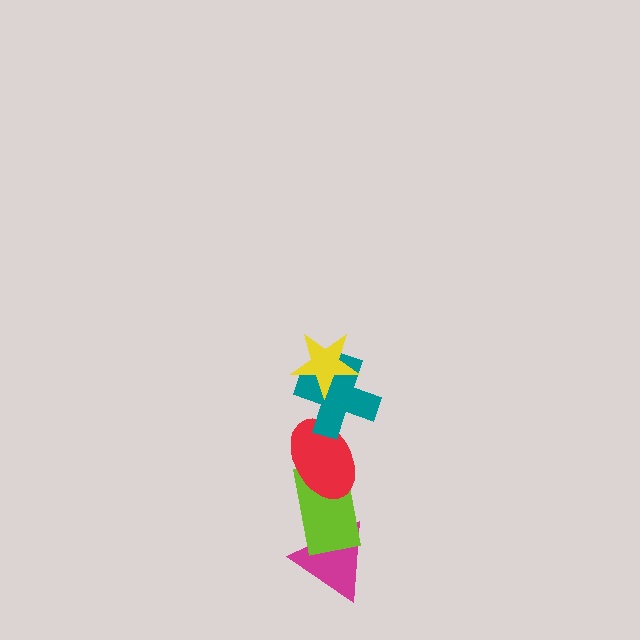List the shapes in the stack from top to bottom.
From top to bottom: the yellow star, the teal cross, the red ellipse, the lime rectangle, the magenta triangle.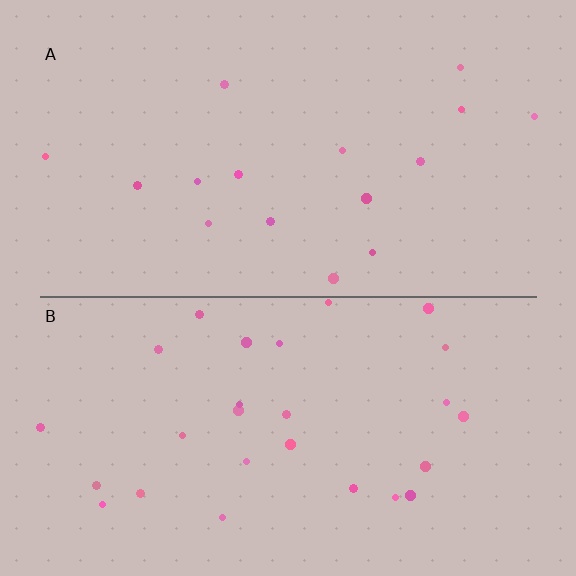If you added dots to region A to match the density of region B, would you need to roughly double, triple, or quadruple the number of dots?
Approximately double.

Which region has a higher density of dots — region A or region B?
B (the bottom).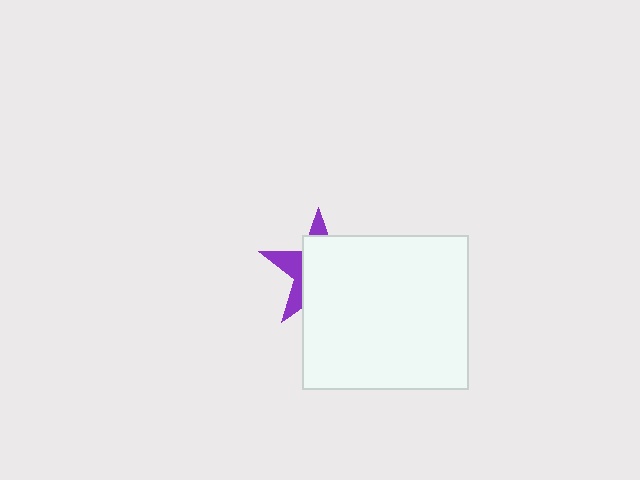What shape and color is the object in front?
The object in front is a white rectangle.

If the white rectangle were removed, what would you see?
You would see the complete purple star.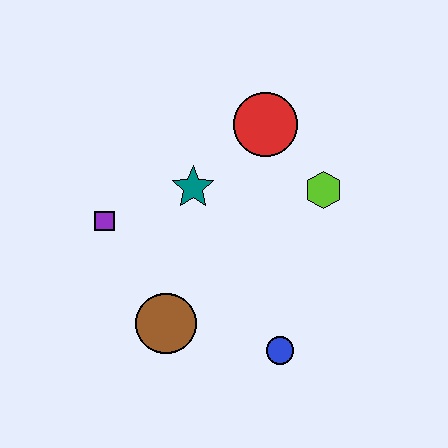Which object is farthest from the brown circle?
The red circle is farthest from the brown circle.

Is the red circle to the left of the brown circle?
No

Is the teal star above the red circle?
No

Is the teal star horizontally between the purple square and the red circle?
Yes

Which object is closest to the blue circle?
The brown circle is closest to the blue circle.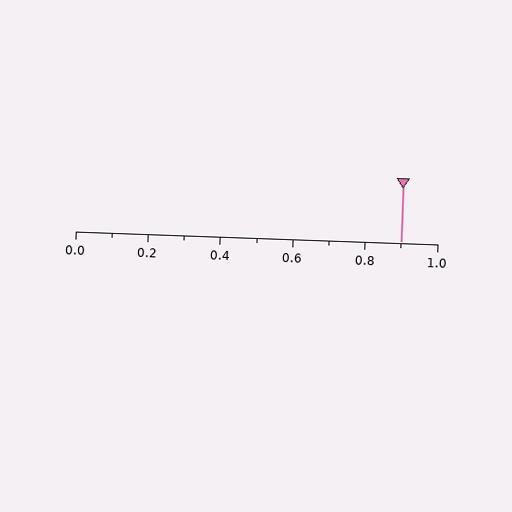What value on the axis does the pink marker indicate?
The marker indicates approximately 0.9.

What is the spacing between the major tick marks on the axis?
The major ticks are spaced 0.2 apart.